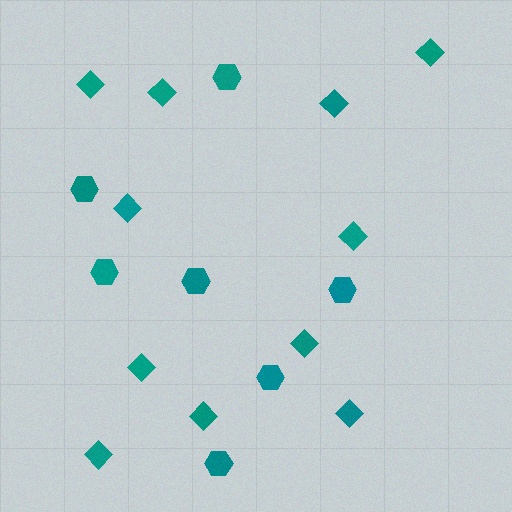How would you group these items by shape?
There are 2 groups: one group of hexagons (7) and one group of diamonds (11).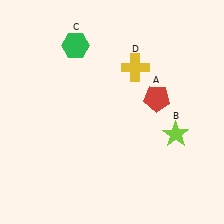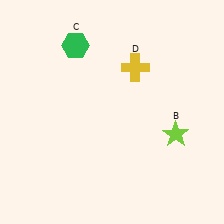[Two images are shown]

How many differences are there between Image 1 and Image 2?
There is 1 difference between the two images.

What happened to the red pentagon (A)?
The red pentagon (A) was removed in Image 2. It was in the top-right area of Image 1.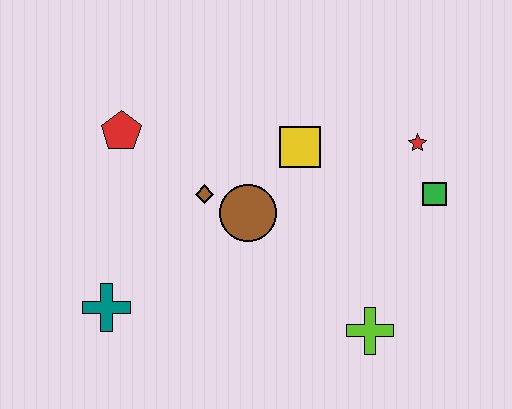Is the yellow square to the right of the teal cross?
Yes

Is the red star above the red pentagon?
No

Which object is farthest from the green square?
The teal cross is farthest from the green square.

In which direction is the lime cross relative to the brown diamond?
The lime cross is to the right of the brown diamond.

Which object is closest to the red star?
The green square is closest to the red star.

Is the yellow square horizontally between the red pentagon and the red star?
Yes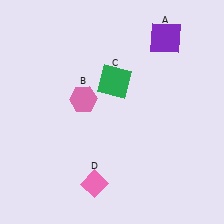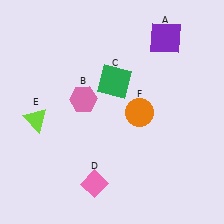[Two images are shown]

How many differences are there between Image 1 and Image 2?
There are 2 differences between the two images.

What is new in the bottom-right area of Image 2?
An orange circle (F) was added in the bottom-right area of Image 2.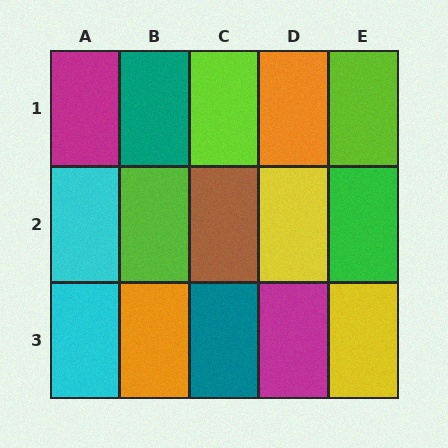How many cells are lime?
3 cells are lime.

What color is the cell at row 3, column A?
Cyan.